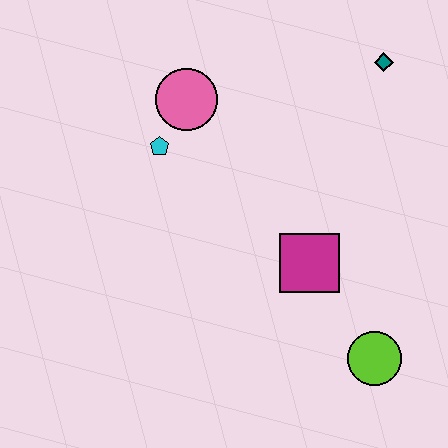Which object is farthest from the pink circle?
The lime circle is farthest from the pink circle.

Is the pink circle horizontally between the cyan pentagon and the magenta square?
Yes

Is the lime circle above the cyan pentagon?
No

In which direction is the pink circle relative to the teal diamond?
The pink circle is to the left of the teal diamond.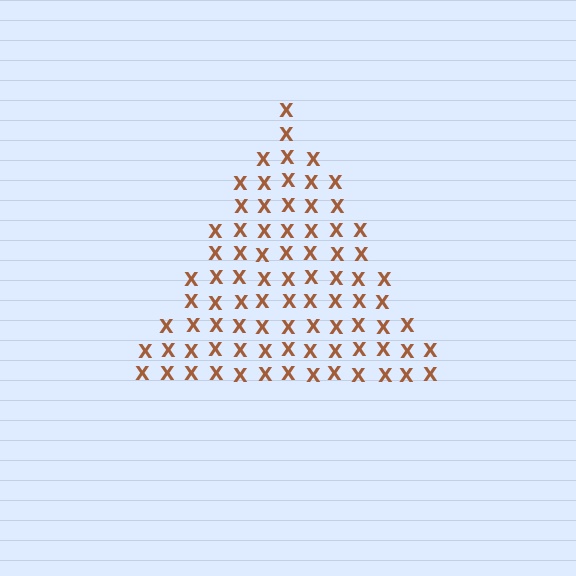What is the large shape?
The large shape is a triangle.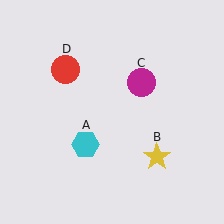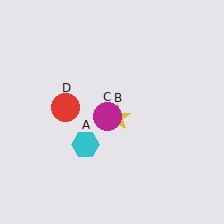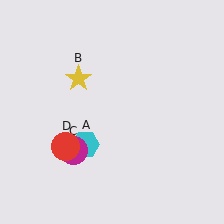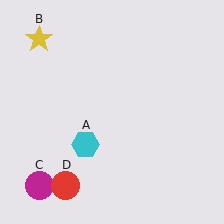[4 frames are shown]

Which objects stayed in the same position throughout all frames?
Cyan hexagon (object A) remained stationary.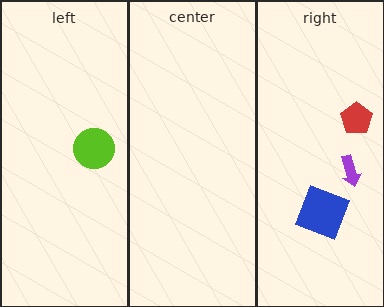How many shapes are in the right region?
3.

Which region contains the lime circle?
The left region.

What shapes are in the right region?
The purple arrow, the red pentagon, the blue square.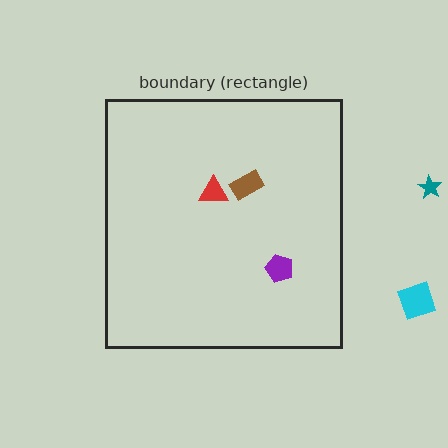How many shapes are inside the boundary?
3 inside, 2 outside.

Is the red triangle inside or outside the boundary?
Inside.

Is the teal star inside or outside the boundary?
Outside.